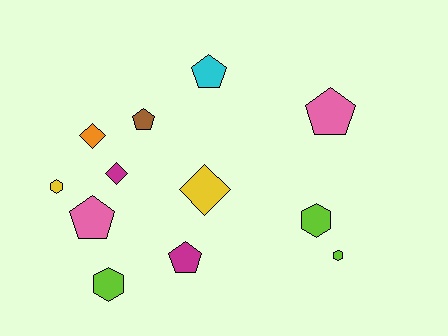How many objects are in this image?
There are 12 objects.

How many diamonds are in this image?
There are 3 diamonds.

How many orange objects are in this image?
There is 1 orange object.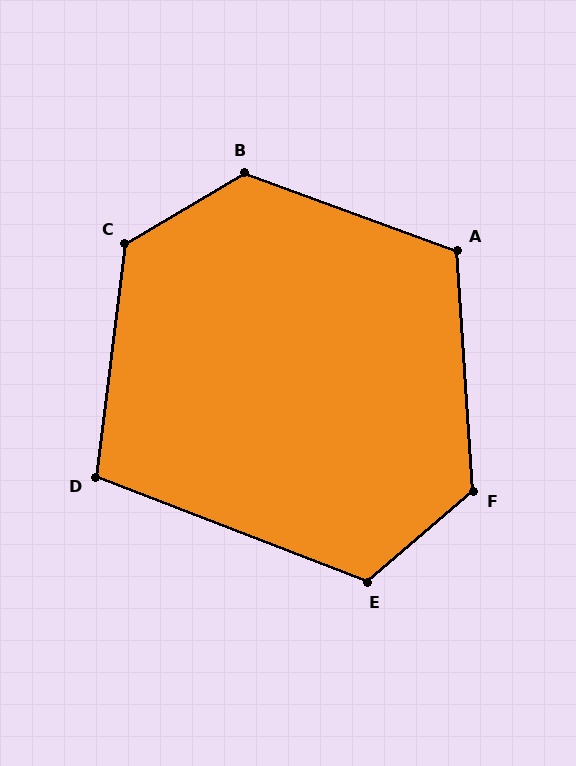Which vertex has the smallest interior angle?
D, at approximately 104 degrees.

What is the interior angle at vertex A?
Approximately 114 degrees (obtuse).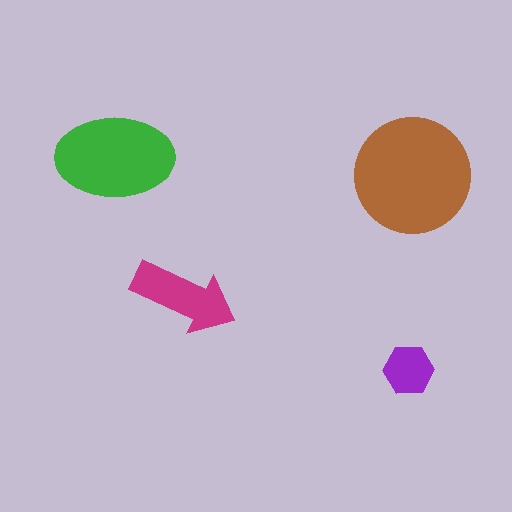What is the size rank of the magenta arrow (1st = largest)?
3rd.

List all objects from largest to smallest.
The brown circle, the green ellipse, the magenta arrow, the purple hexagon.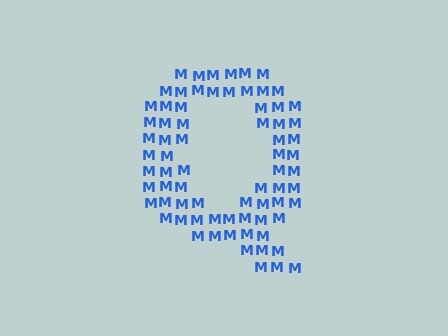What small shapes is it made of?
It is made of small letter M's.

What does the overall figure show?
The overall figure shows the letter Q.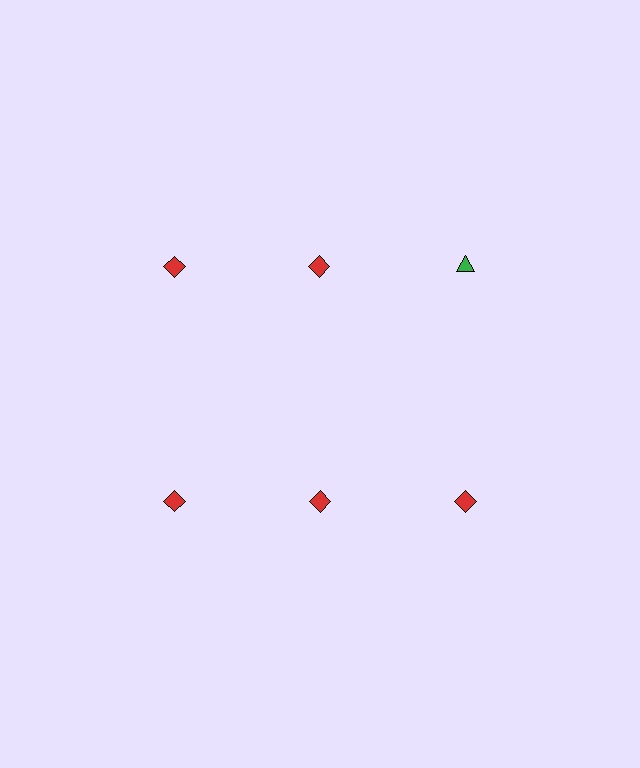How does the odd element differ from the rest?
It differs in both color (green instead of red) and shape (triangle instead of diamond).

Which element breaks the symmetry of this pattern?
The green triangle in the top row, center column breaks the symmetry. All other shapes are red diamonds.